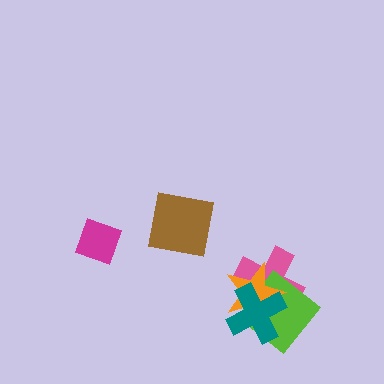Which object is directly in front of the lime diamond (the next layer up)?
The orange star is directly in front of the lime diamond.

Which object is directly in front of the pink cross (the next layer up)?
The lime diamond is directly in front of the pink cross.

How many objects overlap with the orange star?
3 objects overlap with the orange star.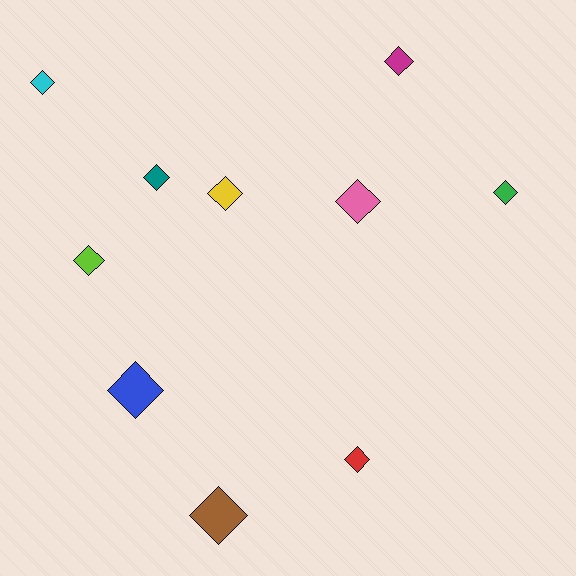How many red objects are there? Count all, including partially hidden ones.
There is 1 red object.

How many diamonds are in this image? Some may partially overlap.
There are 10 diamonds.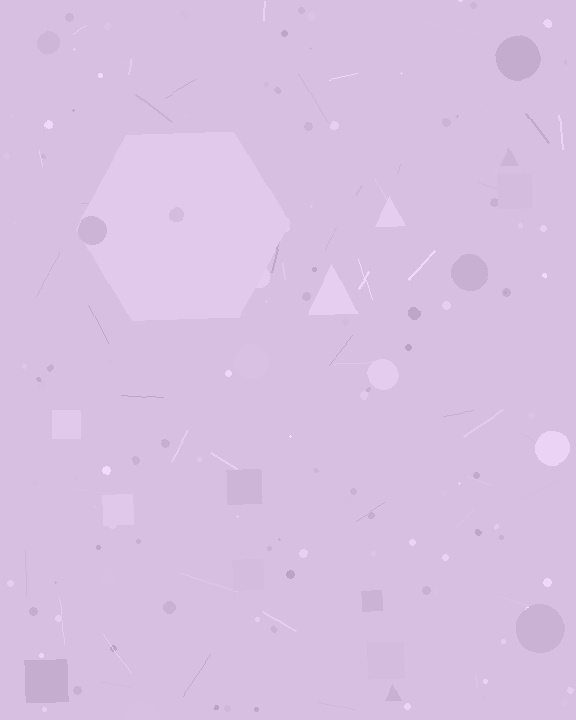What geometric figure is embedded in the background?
A hexagon is embedded in the background.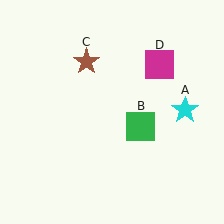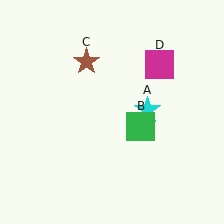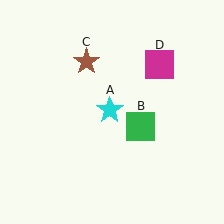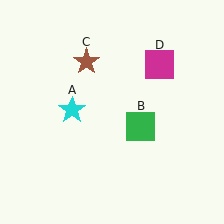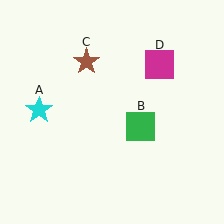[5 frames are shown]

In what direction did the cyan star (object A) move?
The cyan star (object A) moved left.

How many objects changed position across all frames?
1 object changed position: cyan star (object A).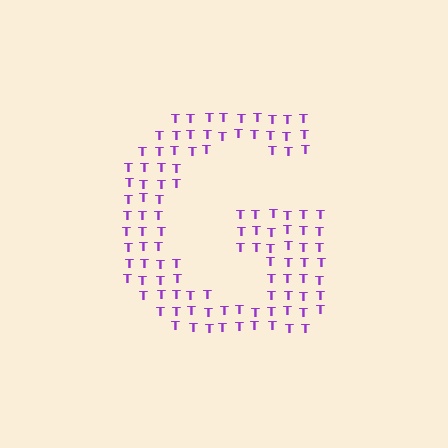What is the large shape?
The large shape is the letter G.